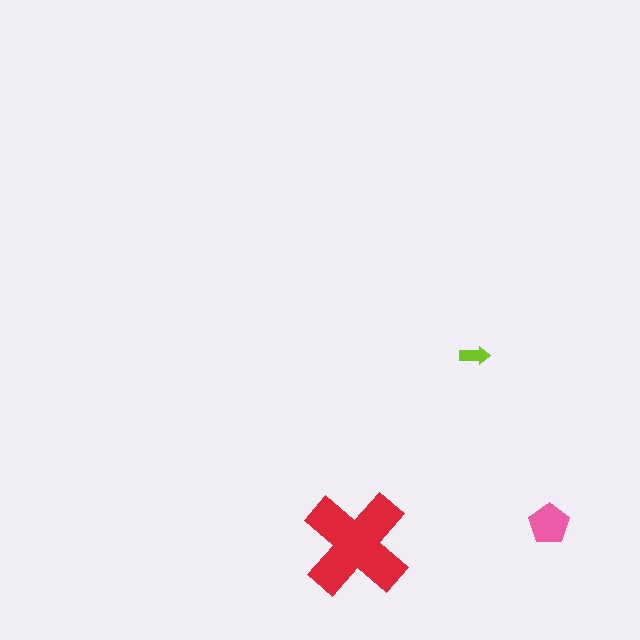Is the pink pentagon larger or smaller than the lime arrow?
Larger.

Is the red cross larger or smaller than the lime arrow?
Larger.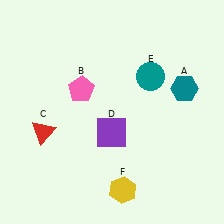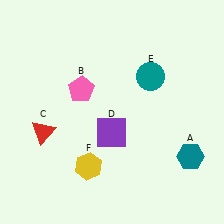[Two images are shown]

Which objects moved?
The objects that moved are: the teal hexagon (A), the yellow hexagon (F).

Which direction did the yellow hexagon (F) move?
The yellow hexagon (F) moved left.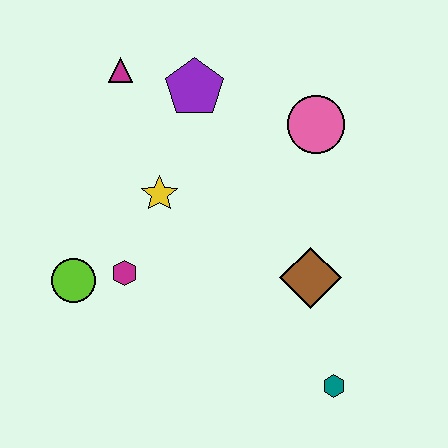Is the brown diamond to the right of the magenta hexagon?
Yes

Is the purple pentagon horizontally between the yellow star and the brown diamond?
Yes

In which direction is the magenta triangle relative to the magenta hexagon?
The magenta triangle is above the magenta hexagon.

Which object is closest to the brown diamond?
The teal hexagon is closest to the brown diamond.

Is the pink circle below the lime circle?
No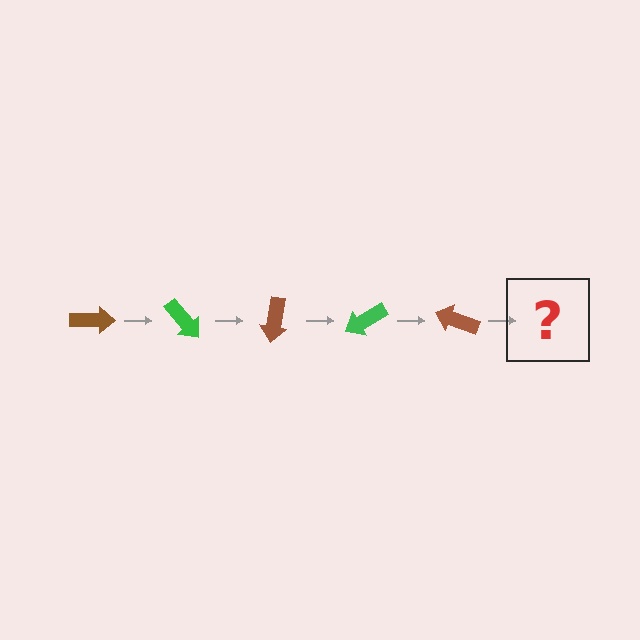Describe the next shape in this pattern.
It should be a green arrow, rotated 250 degrees from the start.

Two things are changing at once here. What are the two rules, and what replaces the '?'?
The two rules are that it rotates 50 degrees each step and the color cycles through brown and green. The '?' should be a green arrow, rotated 250 degrees from the start.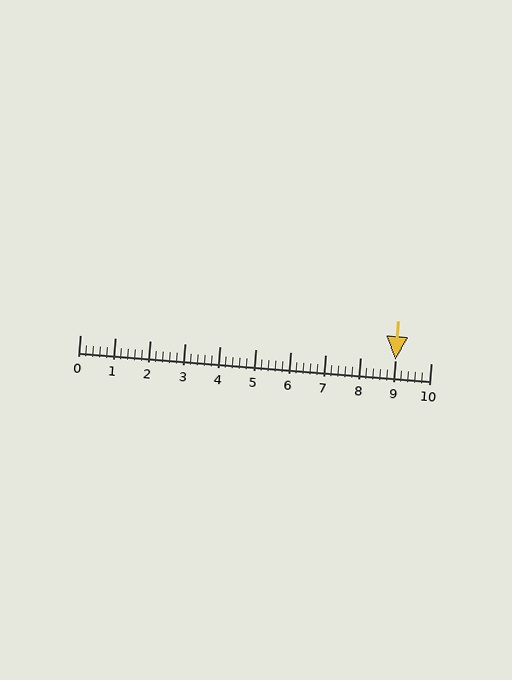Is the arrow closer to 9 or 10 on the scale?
The arrow is closer to 9.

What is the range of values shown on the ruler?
The ruler shows values from 0 to 10.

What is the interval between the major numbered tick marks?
The major tick marks are spaced 1 units apart.